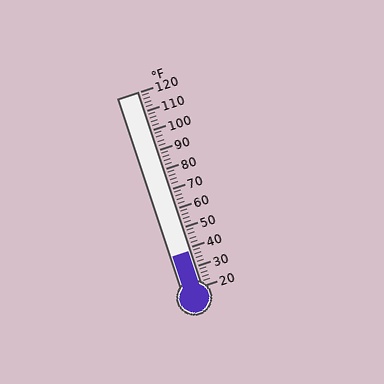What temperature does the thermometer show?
The thermometer shows approximately 38°F.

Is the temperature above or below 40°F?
The temperature is below 40°F.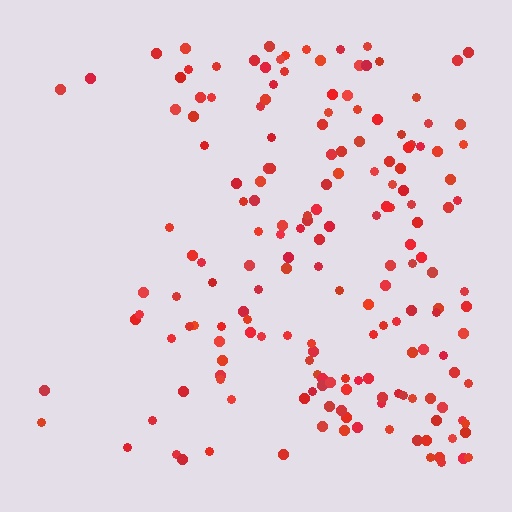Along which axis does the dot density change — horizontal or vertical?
Horizontal.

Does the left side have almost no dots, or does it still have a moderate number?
Still a moderate number, just noticeably fewer than the right.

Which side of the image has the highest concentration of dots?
The right.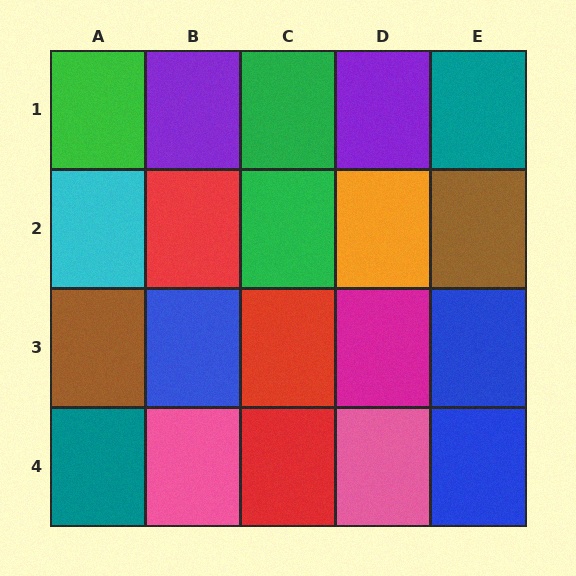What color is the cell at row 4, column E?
Blue.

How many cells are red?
3 cells are red.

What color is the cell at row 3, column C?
Red.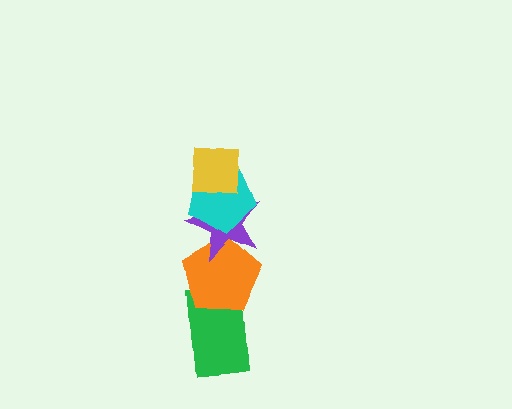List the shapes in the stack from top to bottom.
From top to bottom: the yellow square, the cyan pentagon, the purple star, the orange pentagon, the green rectangle.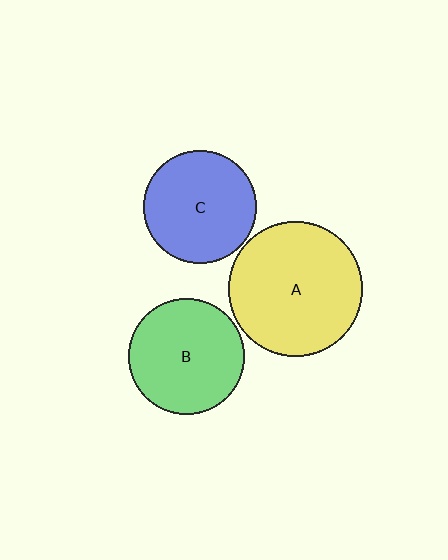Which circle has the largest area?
Circle A (yellow).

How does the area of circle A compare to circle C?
Approximately 1.4 times.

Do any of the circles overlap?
No, none of the circles overlap.